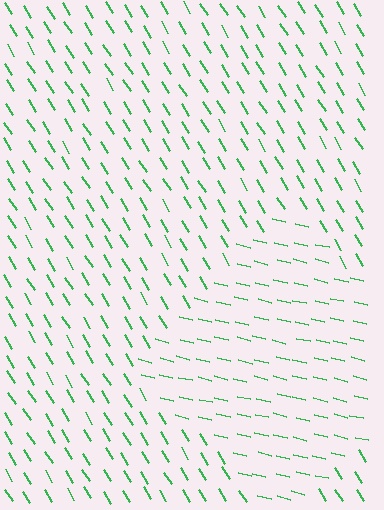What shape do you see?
I see a diamond.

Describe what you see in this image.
The image is filled with small green line segments. A diamond region in the image has lines oriented differently from the surrounding lines, creating a visible texture boundary.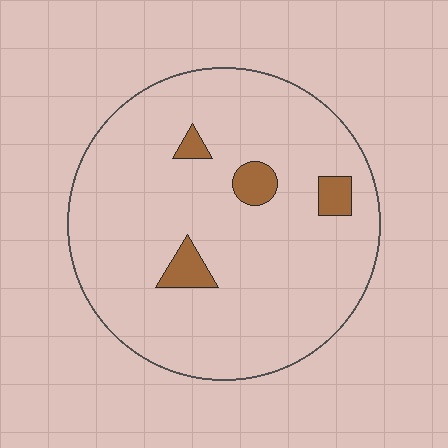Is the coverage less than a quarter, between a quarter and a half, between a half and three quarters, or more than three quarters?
Less than a quarter.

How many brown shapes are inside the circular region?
4.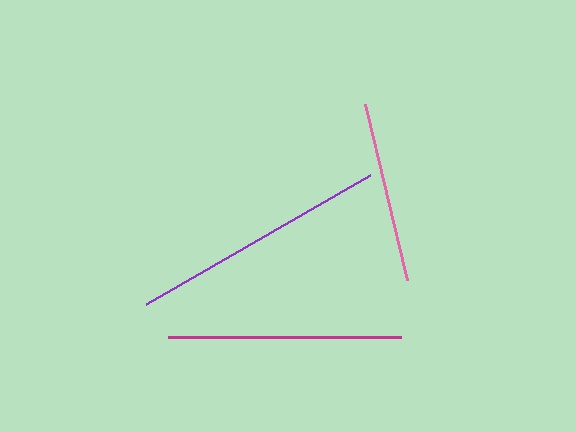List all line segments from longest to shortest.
From longest to shortest: purple, magenta, pink.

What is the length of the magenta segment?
The magenta segment is approximately 233 pixels long.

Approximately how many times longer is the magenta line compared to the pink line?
The magenta line is approximately 1.3 times the length of the pink line.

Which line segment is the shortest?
The pink line is the shortest at approximately 181 pixels.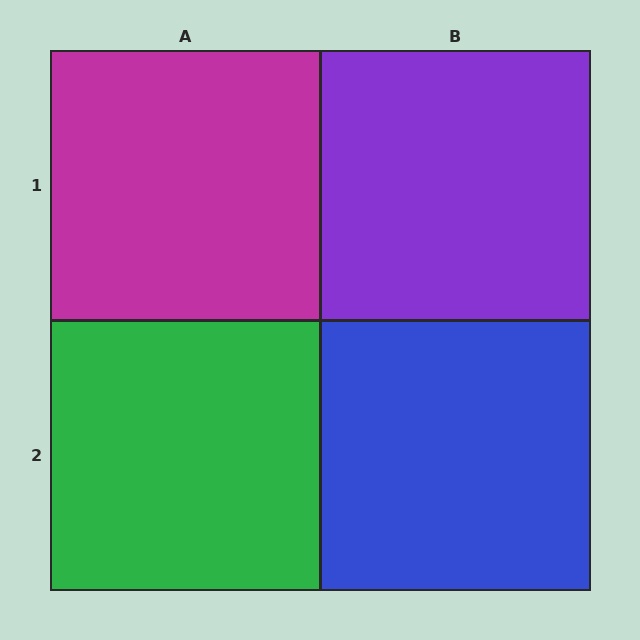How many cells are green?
1 cell is green.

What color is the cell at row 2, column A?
Green.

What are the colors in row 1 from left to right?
Magenta, purple.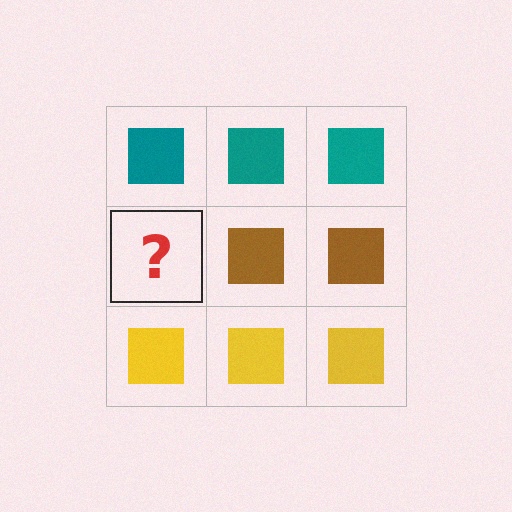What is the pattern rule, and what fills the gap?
The rule is that each row has a consistent color. The gap should be filled with a brown square.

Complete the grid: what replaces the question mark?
The question mark should be replaced with a brown square.